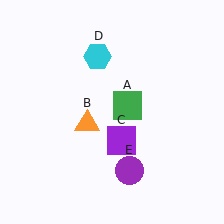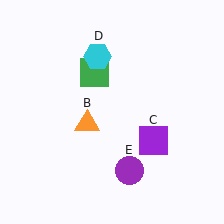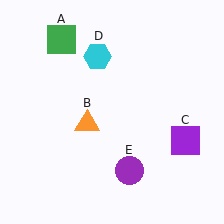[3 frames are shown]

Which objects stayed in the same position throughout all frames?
Orange triangle (object B) and cyan hexagon (object D) and purple circle (object E) remained stationary.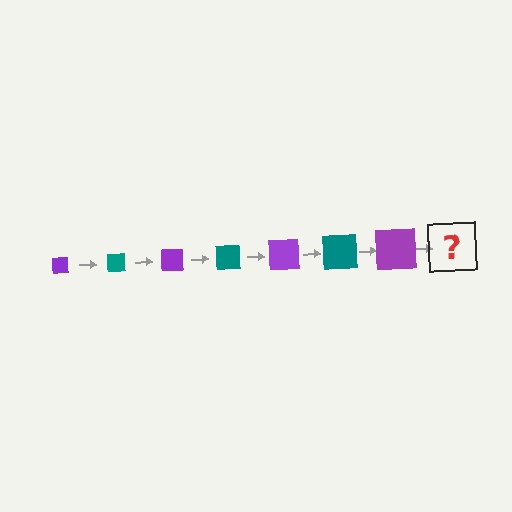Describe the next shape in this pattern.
It should be a teal square, larger than the previous one.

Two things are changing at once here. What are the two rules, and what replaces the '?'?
The two rules are that the square grows larger each step and the color cycles through purple and teal. The '?' should be a teal square, larger than the previous one.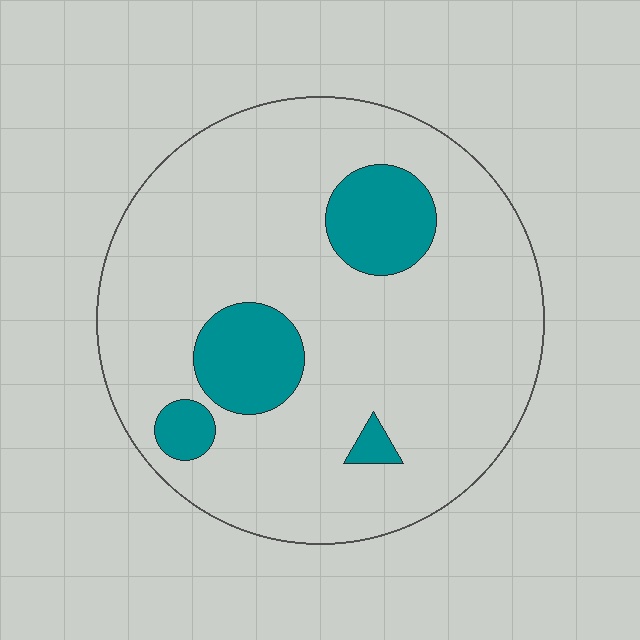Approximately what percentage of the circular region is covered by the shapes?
Approximately 15%.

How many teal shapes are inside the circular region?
4.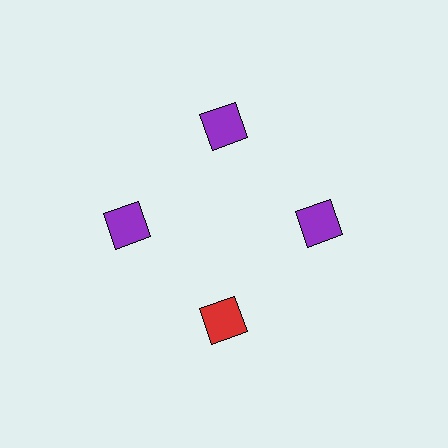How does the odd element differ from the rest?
It has a different color: red instead of purple.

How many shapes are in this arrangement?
There are 4 shapes arranged in a ring pattern.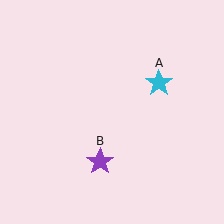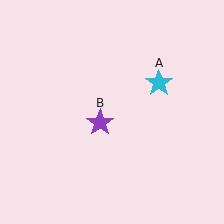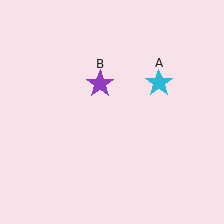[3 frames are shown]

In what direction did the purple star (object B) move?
The purple star (object B) moved up.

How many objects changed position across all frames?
1 object changed position: purple star (object B).